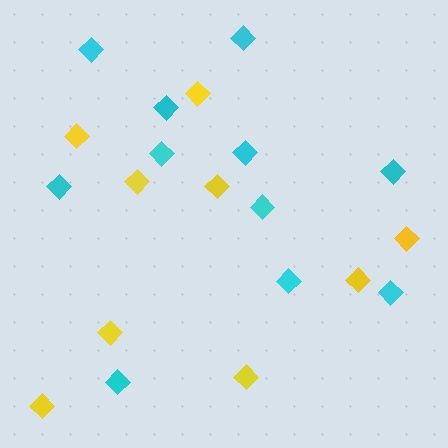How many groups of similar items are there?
There are 2 groups: one group of cyan diamonds (11) and one group of yellow diamonds (9).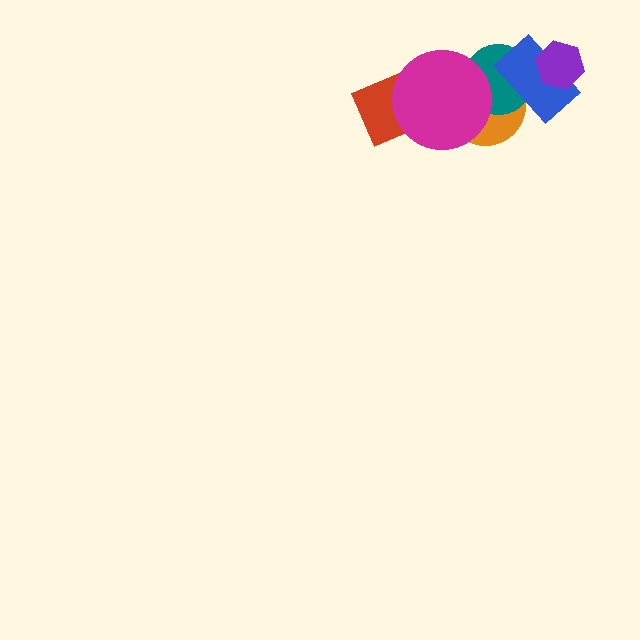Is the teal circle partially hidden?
Yes, it is partially covered by another shape.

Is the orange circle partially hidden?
Yes, it is partially covered by another shape.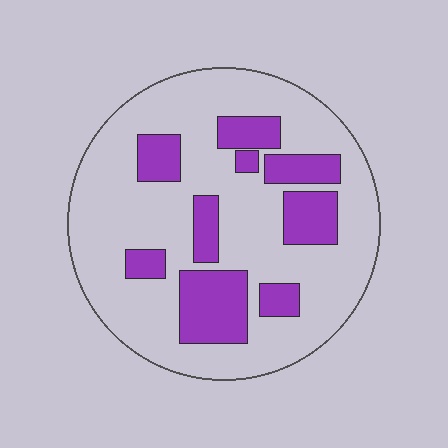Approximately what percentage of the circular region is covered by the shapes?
Approximately 25%.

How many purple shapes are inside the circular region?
9.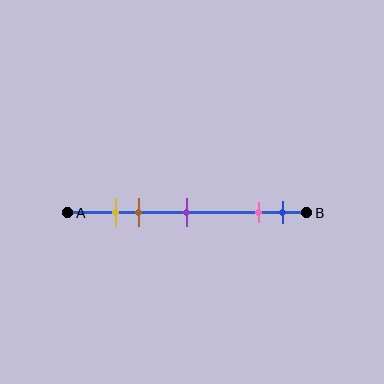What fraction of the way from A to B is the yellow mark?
The yellow mark is approximately 20% (0.2) of the way from A to B.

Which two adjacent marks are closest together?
The yellow and brown marks are the closest adjacent pair.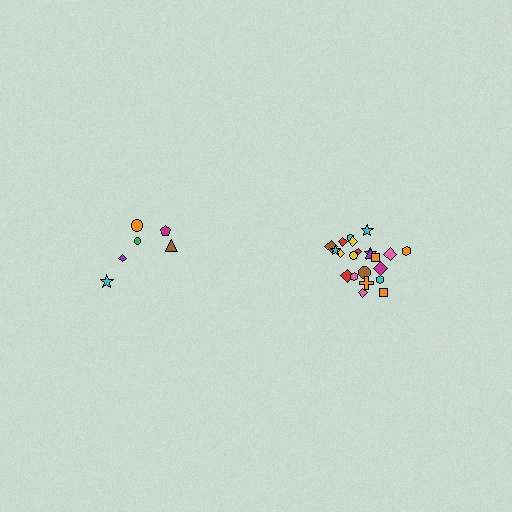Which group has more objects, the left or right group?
The right group.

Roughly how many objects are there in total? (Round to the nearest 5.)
Roughly 30 objects in total.